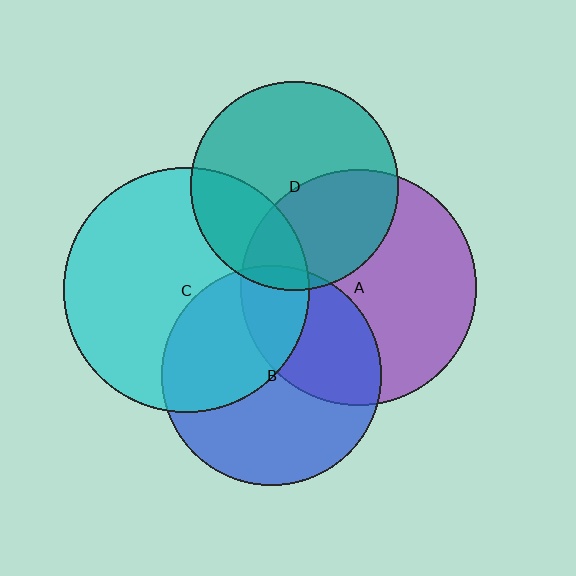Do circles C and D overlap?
Yes.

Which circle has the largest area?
Circle C (cyan).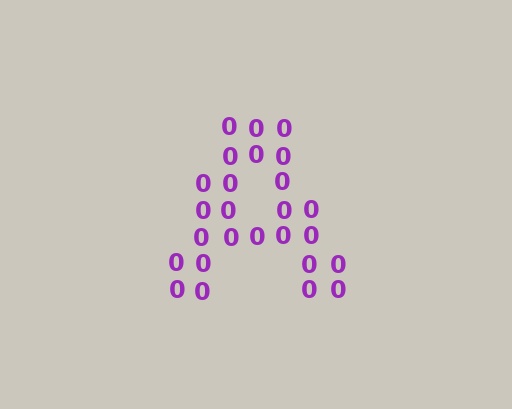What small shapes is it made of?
It is made of small digit 0's.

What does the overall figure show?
The overall figure shows the letter A.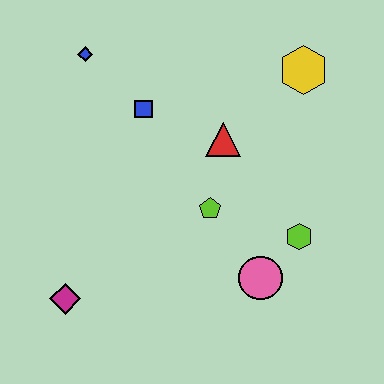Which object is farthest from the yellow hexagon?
The magenta diamond is farthest from the yellow hexagon.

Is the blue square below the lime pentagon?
No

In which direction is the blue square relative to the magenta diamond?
The blue square is above the magenta diamond.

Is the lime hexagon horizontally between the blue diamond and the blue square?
No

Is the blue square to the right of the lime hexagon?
No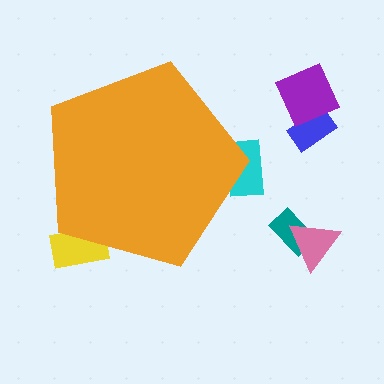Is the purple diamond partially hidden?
No, the purple diamond is fully visible.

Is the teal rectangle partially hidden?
No, the teal rectangle is fully visible.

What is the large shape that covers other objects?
An orange pentagon.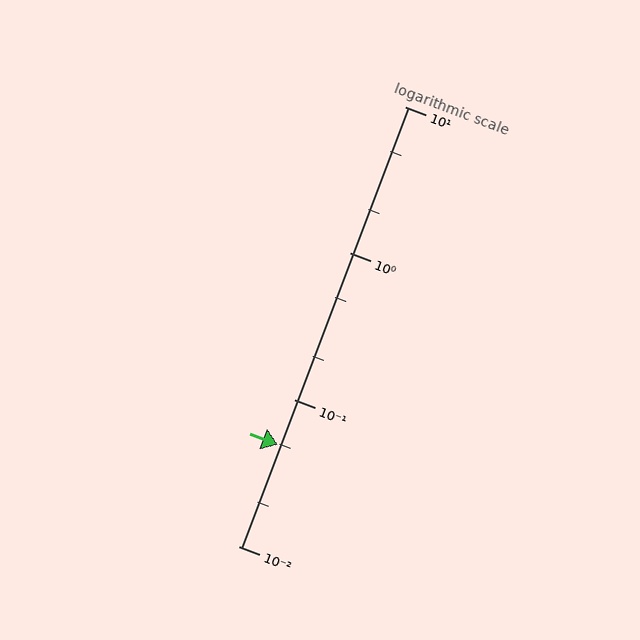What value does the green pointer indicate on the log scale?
The pointer indicates approximately 0.049.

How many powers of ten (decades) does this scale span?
The scale spans 3 decades, from 0.01 to 10.